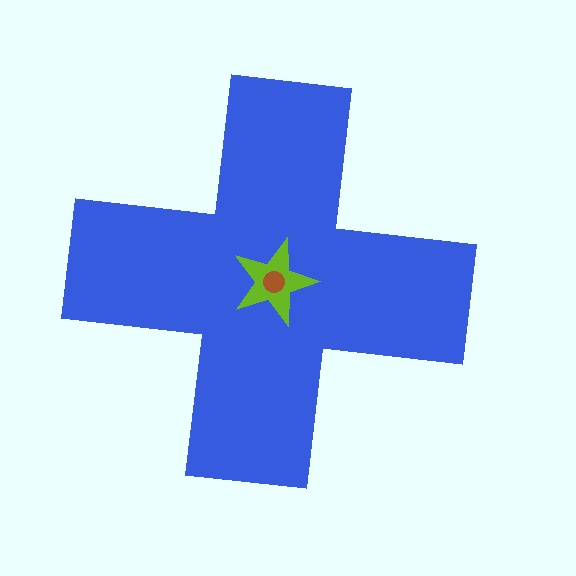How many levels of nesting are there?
3.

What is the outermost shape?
The blue cross.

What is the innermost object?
The brown circle.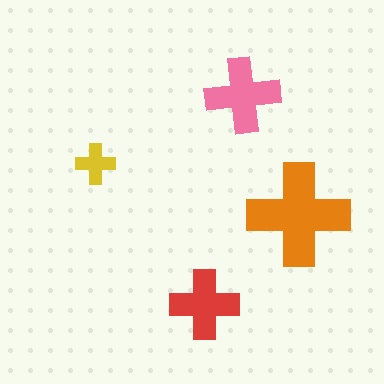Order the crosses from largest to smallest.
the orange one, the pink one, the red one, the yellow one.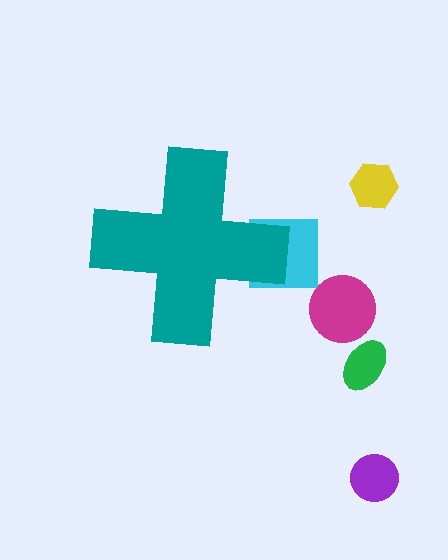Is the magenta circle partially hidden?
No, the magenta circle is fully visible.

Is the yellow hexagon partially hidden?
No, the yellow hexagon is fully visible.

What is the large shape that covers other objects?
A teal cross.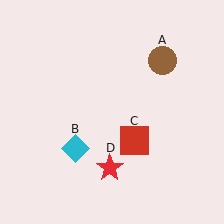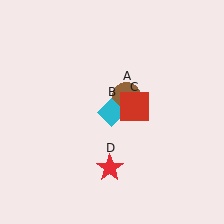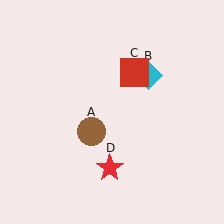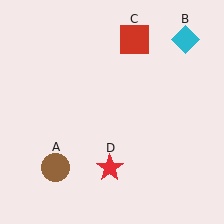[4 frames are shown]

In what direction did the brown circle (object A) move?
The brown circle (object A) moved down and to the left.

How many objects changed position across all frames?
3 objects changed position: brown circle (object A), cyan diamond (object B), red square (object C).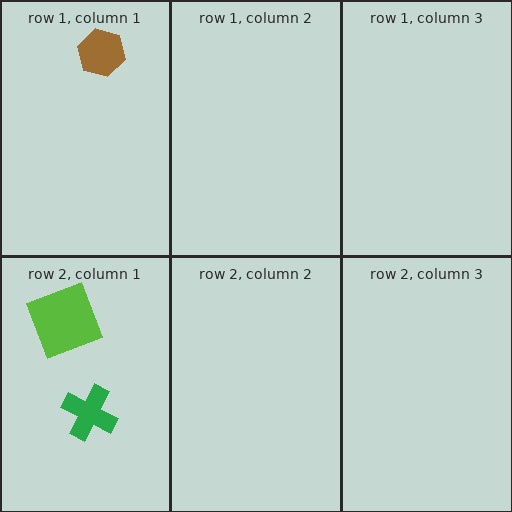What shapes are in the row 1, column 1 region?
The brown hexagon.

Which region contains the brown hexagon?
The row 1, column 1 region.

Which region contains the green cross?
The row 2, column 1 region.